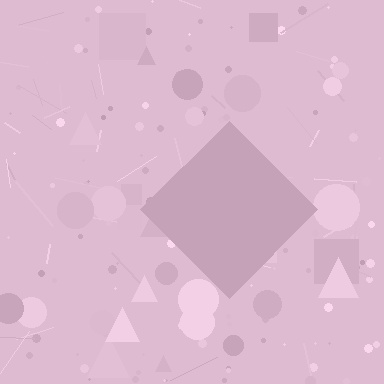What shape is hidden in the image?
A diamond is hidden in the image.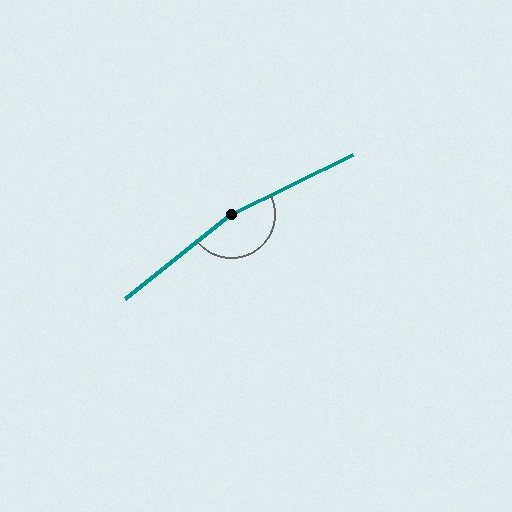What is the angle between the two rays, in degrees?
Approximately 167 degrees.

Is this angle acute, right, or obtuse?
It is obtuse.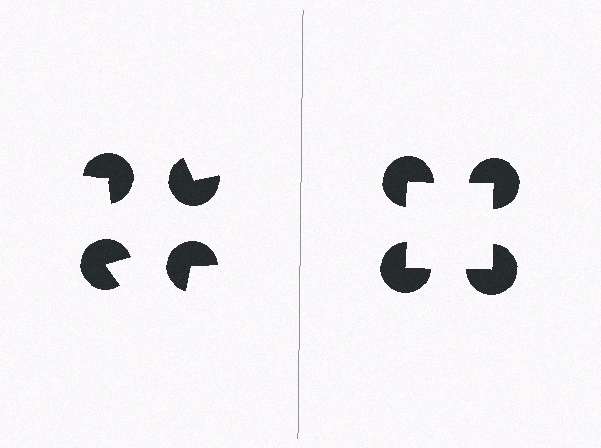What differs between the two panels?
The pac-man discs are positioned identically on both sides; only the wedge orientations differ. On the right they align to a square; on the left they are misaligned.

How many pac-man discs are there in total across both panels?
8 — 4 on each side.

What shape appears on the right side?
An illusory square.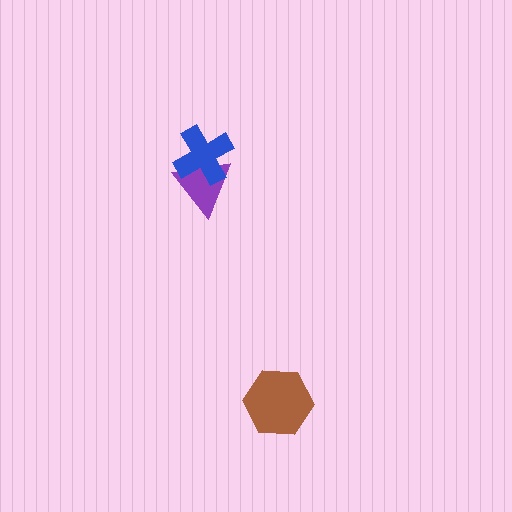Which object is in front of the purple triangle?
The blue cross is in front of the purple triangle.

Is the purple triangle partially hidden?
Yes, it is partially covered by another shape.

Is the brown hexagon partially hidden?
No, no other shape covers it.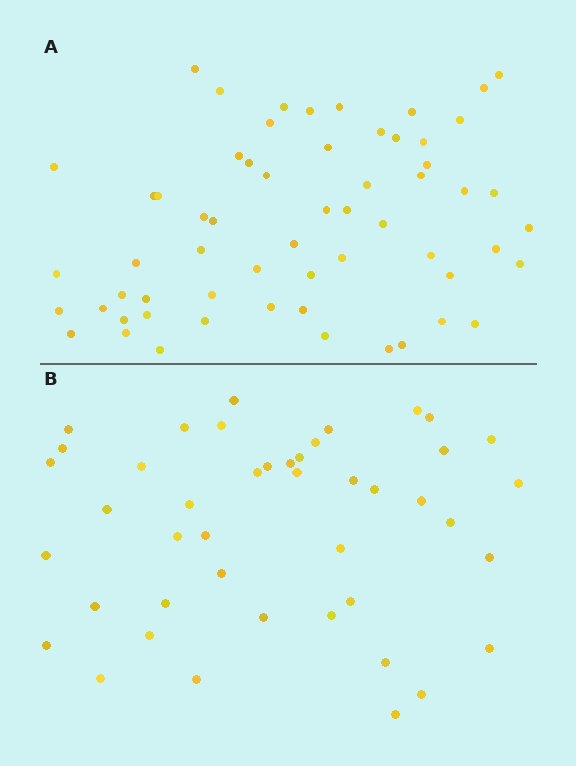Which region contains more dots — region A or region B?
Region A (the top region) has more dots.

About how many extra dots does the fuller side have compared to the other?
Region A has approximately 15 more dots than region B.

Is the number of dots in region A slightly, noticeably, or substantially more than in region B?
Region A has noticeably more, but not dramatically so. The ratio is roughly 1.4 to 1.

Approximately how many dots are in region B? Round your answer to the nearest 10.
About 40 dots. (The exact count is 44, which rounds to 40.)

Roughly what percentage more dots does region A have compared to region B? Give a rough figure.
About 35% more.